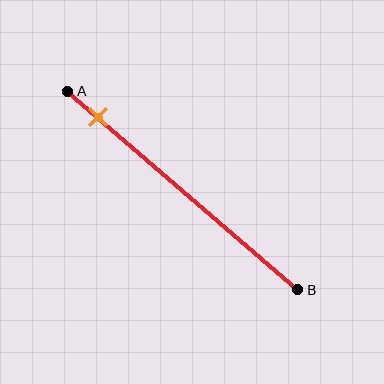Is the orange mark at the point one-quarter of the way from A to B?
No, the mark is at about 15% from A, not at the 25% one-quarter point.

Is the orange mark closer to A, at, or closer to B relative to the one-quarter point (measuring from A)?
The orange mark is closer to point A than the one-quarter point of segment AB.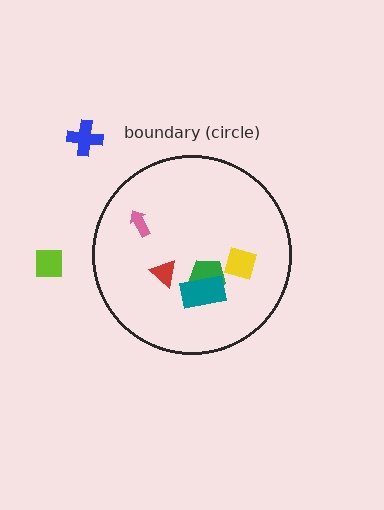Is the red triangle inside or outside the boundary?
Inside.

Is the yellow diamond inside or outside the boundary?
Inside.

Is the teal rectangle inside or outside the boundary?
Inside.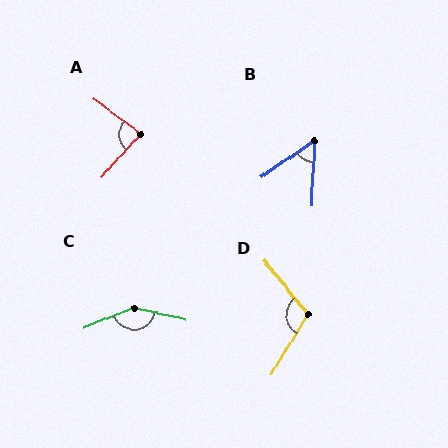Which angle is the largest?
C, at approximately 146 degrees.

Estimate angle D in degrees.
Approximately 109 degrees.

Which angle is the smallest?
B, at approximately 53 degrees.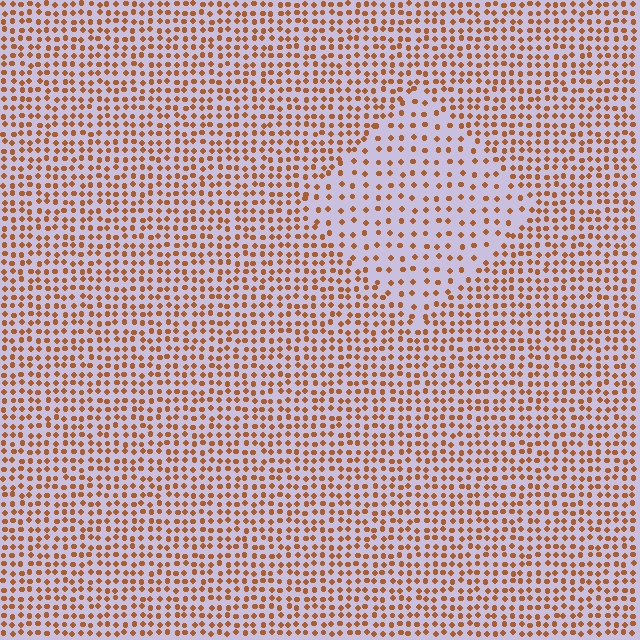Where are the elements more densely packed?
The elements are more densely packed outside the diamond boundary.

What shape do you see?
I see a diamond.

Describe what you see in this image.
The image contains small brown elements arranged at two different densities. A diamond-shaped region is visible where the elements are less densely packed than the surrounding area.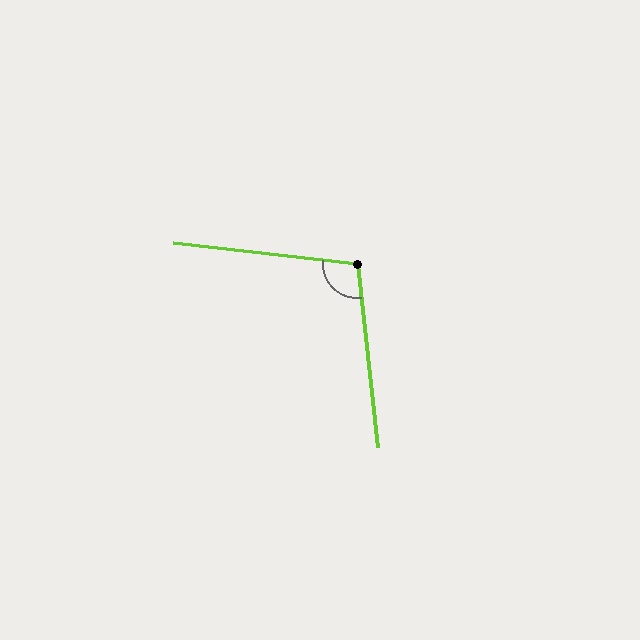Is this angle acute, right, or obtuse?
It is obtuse.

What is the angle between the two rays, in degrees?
Approximately 103 degrees.